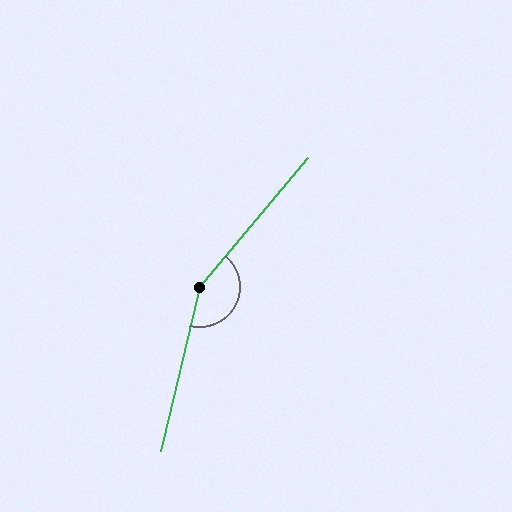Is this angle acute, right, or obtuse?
It is obtuse.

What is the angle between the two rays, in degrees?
Approximately 153 degrees.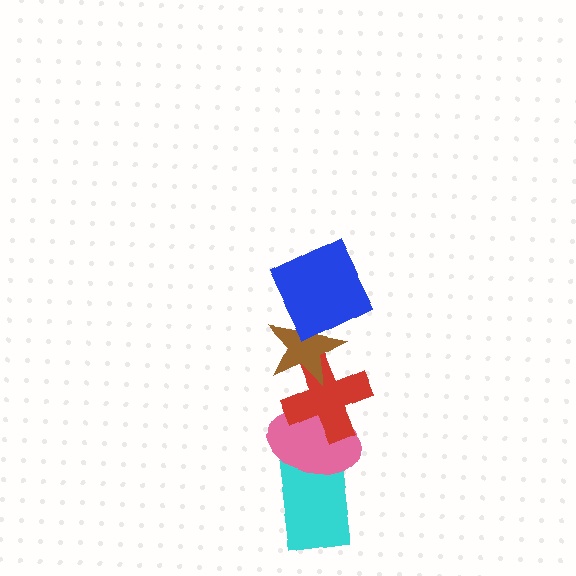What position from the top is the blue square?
The blue square is 1st from the top.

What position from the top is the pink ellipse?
The pink ellipse is 4th from the top.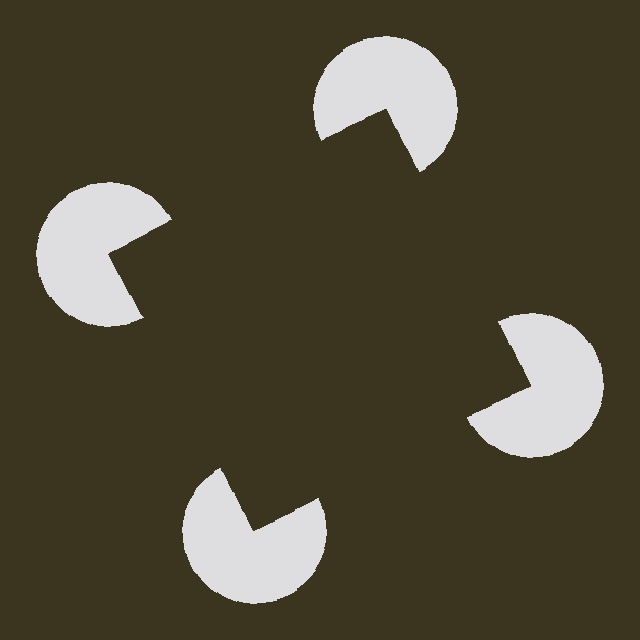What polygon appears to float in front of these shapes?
An illusory square — its edges are inferred from the aligned wedge cuts in the pac-man discs, not physically drawn.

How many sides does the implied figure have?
4 sides.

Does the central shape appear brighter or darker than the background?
It typically appears slightly darker than the background, even though no actual brightness change is drawn.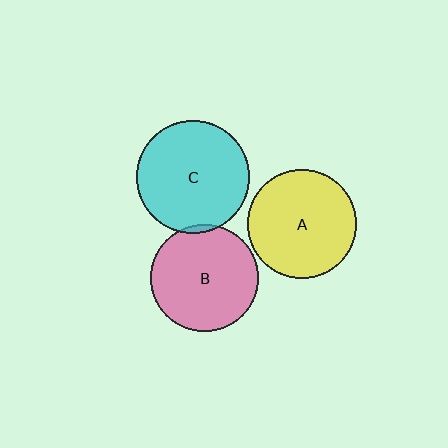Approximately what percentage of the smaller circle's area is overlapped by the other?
Approximately 5%.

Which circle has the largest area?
Circle C (cyan).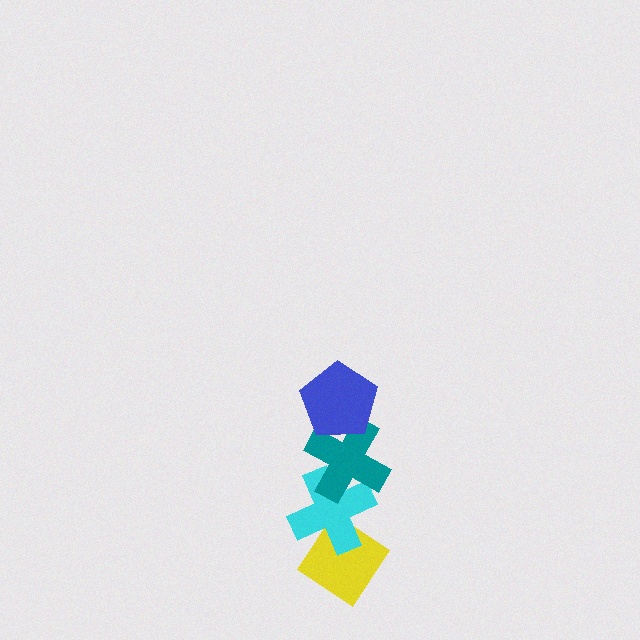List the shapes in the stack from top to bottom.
From top to bottom: the blue pentagon, the teal cross, the cyan cross, the yellow diamond.